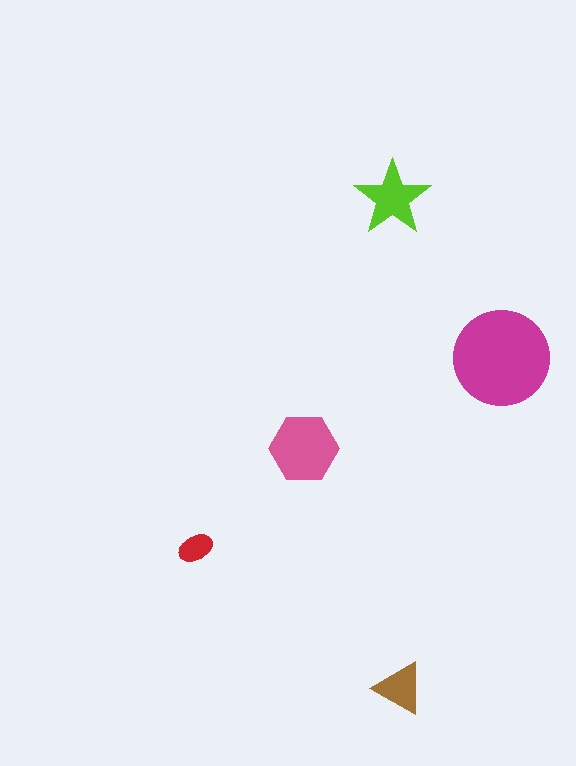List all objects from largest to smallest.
The magenta circle, the pink hexagon, the lime star, the brown triangle, the red ellipse.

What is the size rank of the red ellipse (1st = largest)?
5th.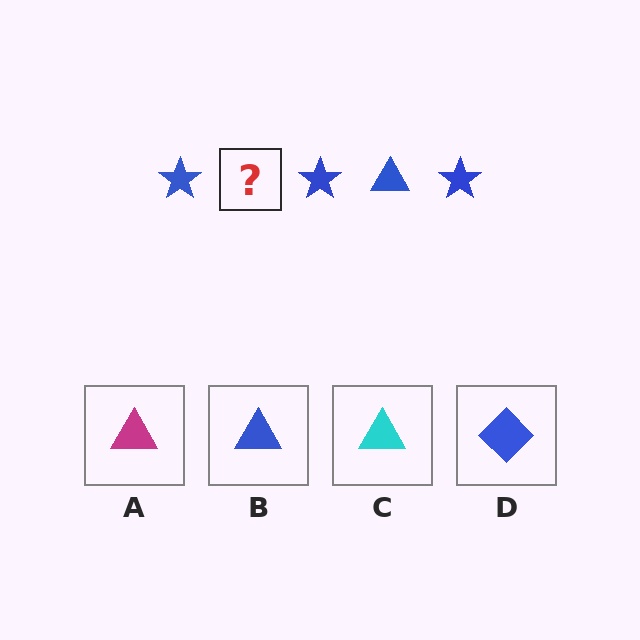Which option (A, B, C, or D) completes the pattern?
B.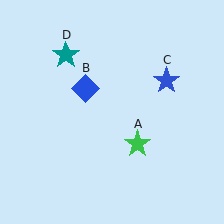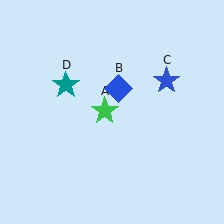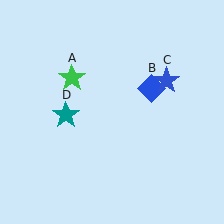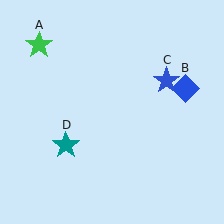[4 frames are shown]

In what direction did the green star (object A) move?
The green star (object A) moved up and to the left.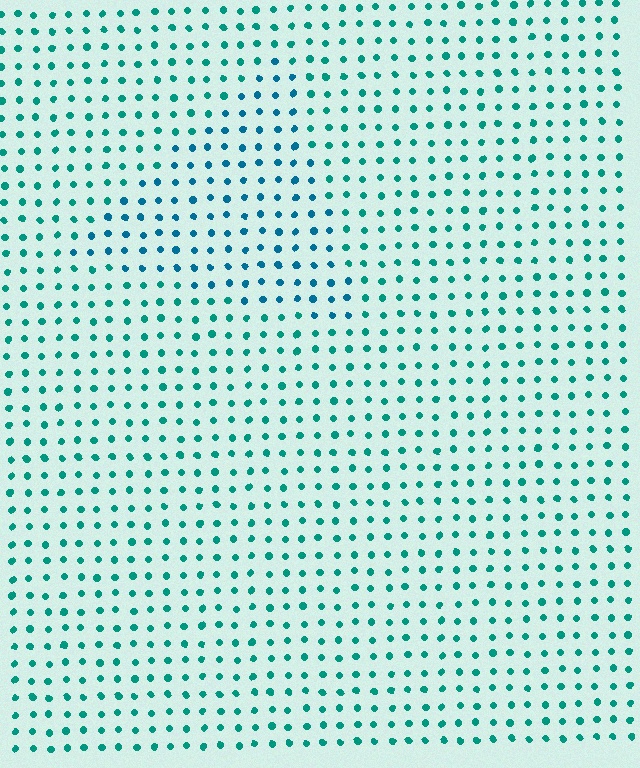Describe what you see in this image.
The image is filled with small teal elements in a uniform arrangement. A triangle-shaped region is visible where the elements are tinted to a slightly different hue, forming a subtle color boundary.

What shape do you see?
I see a triangle.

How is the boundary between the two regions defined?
The boundary is defined purely by a slight shift in hue (about 25 degrees). Spacing, size, and orientation are identical on both sides.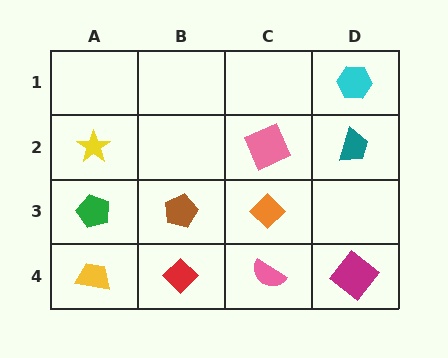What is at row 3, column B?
A brown pentagon.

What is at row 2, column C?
A pink square.